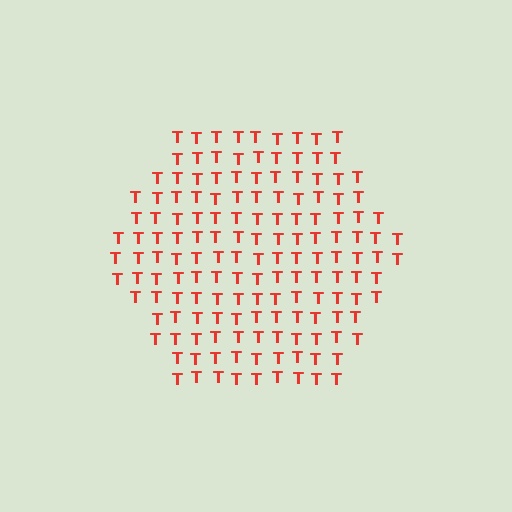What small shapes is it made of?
It is made of small letter T's.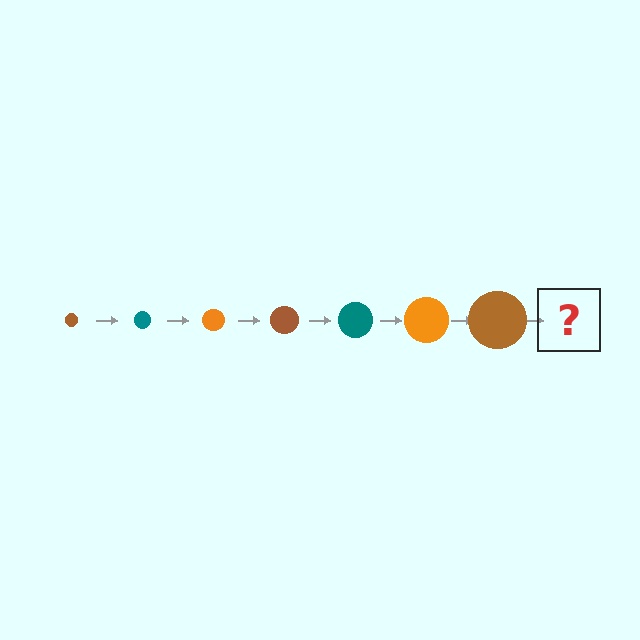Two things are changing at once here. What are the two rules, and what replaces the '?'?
The two rules are that the circle grows larger each step and the color cycles through brown, teal, and orange. The '?' should be a teal circle, larger than the previous one.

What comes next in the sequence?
The next element should be a teal circle, larger than the previous one.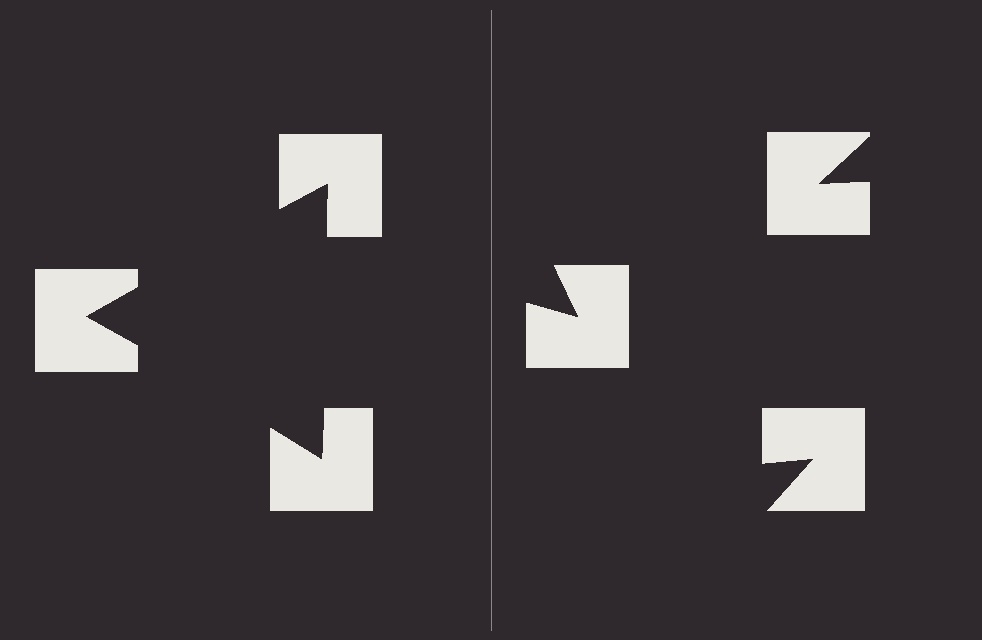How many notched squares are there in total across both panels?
6 — 3 on each side.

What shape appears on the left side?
An illusory triangle.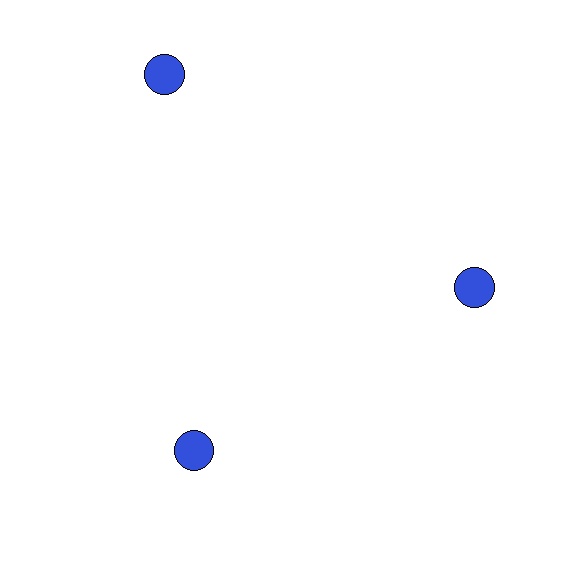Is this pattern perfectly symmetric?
No. The 3 blue circles are arranged in a ring, but one element near the 11 o'clock position is pushed outward from the center, breaking the 3-fold rotational symmetry.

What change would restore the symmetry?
The symmetry would be restored by moving it inward, back onto the ring so that all 3 circles sit at equal angles and equal distance from the center.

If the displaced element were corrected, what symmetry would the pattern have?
It would have 3-fold rotational symmetry — the pattern would map onto itself every 120 degrees.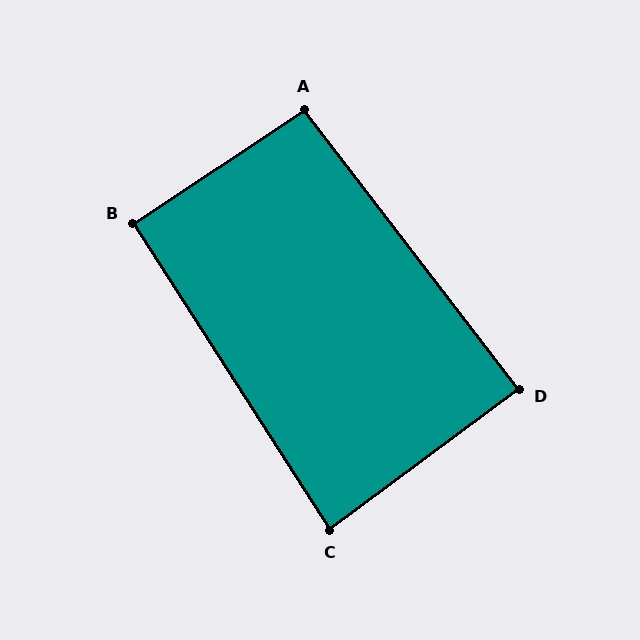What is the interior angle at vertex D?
Approximately 89 degrees (approximately right).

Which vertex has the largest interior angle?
A, at approximately 94 degrees.